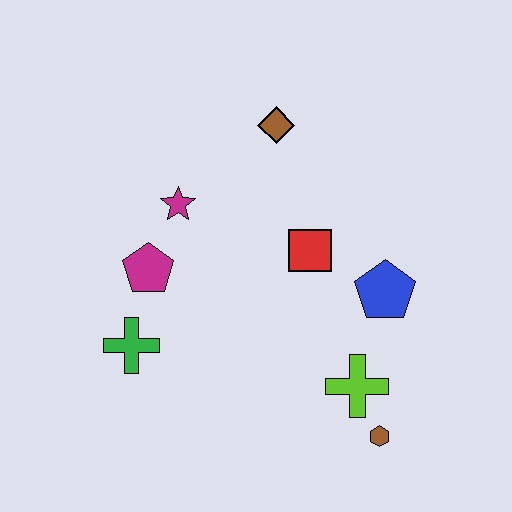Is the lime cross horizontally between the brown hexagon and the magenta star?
Yes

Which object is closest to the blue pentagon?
The red square is closest to the blue pentagon.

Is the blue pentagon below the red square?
Yes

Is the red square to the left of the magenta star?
No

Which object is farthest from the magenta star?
The brown hexagon is farthest from the magenta star.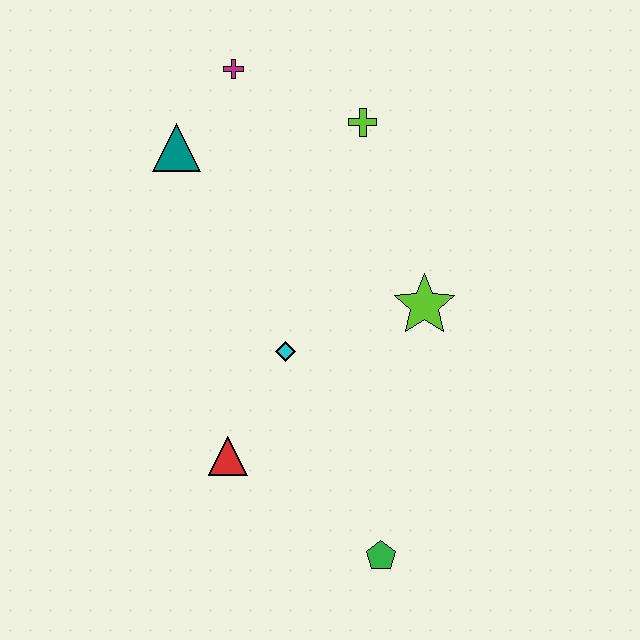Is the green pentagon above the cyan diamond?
No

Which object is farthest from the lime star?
The magenta cross is farthest from the lime star.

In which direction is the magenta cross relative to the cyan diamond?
The magenta cross is above the cyan diamond.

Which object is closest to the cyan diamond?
The red triangle is closest to the cyan diamond.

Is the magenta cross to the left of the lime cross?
Yes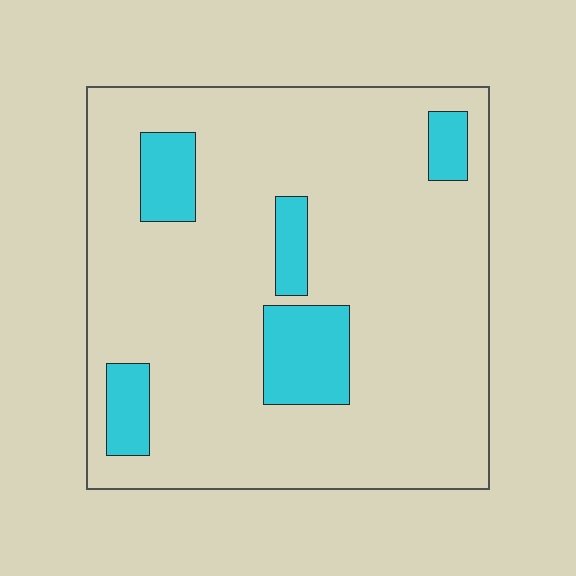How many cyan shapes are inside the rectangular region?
5.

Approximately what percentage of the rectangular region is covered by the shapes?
Approximately 15%.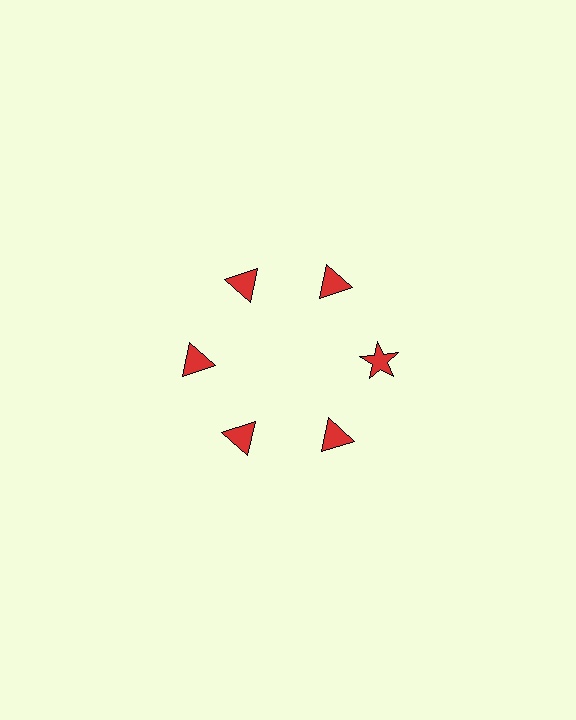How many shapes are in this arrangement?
There are 6 shapes arranged in a ring pattern.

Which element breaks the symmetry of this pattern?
The red star at roughly the 3 o'clock position breaks the symmetry. All other shapes are red triangles.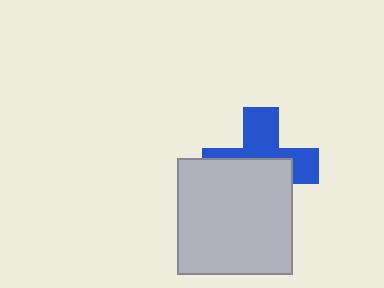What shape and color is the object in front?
The object in front is a light gray square.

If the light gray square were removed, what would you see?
You would see the complete blue cross.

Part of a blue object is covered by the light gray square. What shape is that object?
It is a cross.